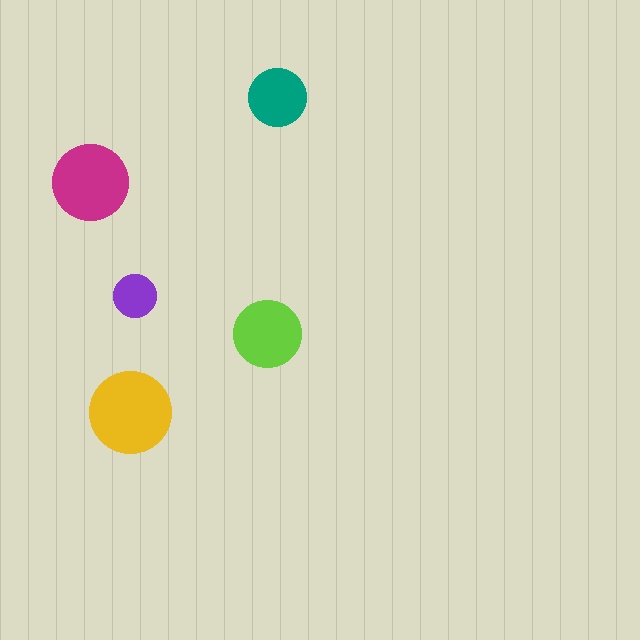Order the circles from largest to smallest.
the yellow one, the magenta one, the lime one, the teal one, the purple one.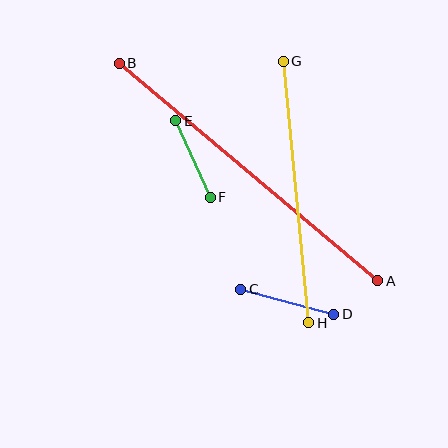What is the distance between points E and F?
The distance is approximately 84 pixels.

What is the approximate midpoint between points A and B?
The midpoint is at approximately (249, 172) pixels.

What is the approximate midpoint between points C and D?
The midpoint is at approximately (287, 302) pixels.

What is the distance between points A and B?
The distance is approximately 338 pixels.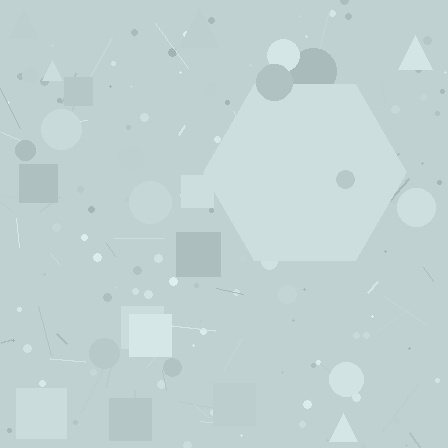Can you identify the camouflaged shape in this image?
The camouflaged shape is a hexagon.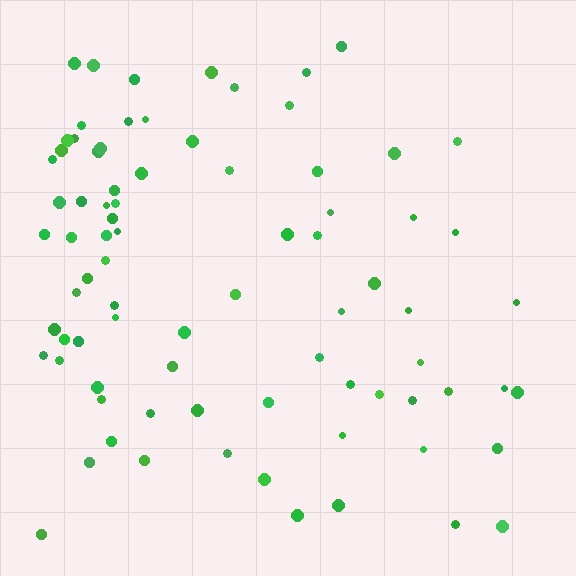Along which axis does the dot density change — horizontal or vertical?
Horizontal.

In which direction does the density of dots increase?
From right to left, with the left side densest.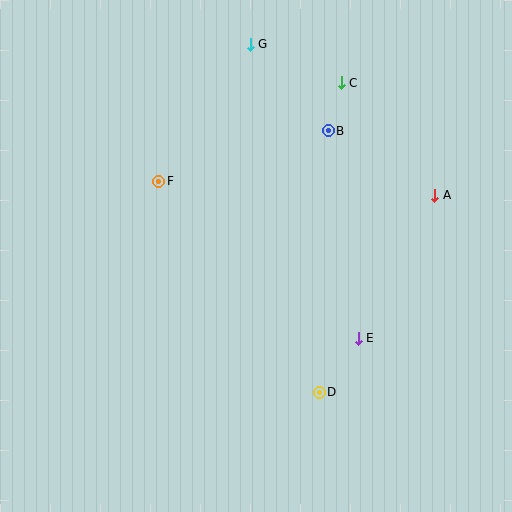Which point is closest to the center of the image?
Point F at (159, 181) is closest to the center.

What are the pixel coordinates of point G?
Point G is at (250, 44).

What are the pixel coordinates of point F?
Point F is at (159, 181).